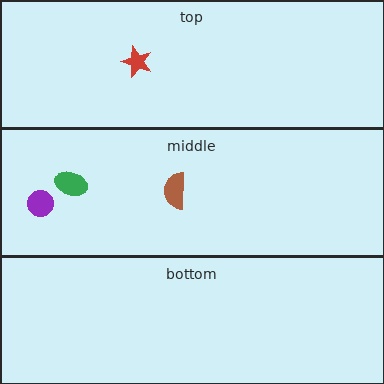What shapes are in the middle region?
The green ellipse, the brown semicircle, the purple circle.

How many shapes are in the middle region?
3.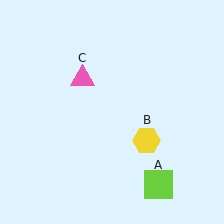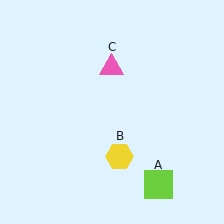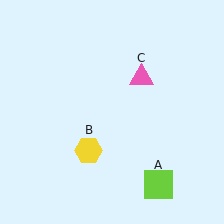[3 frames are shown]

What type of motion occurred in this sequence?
The yellow hexagon (object B), pink triangle (object C) rotated clockwise around the center of the scene.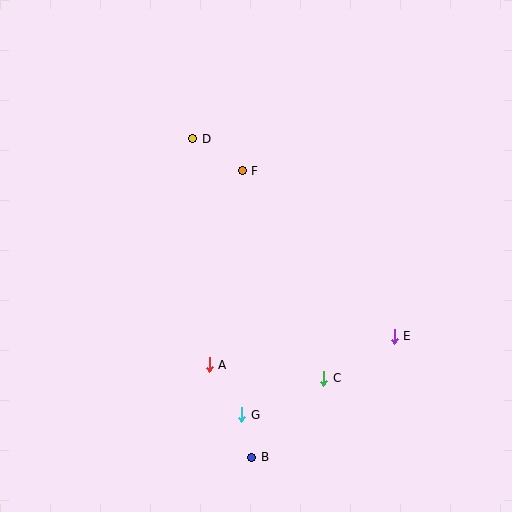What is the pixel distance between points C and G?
The distance between C and G is 90 pixels.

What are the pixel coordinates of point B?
Point B is at (252, 457).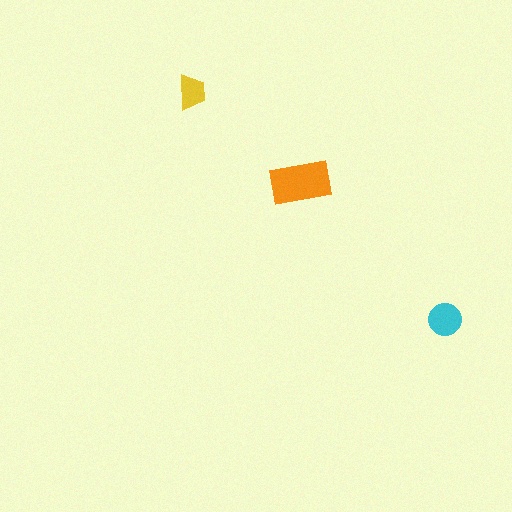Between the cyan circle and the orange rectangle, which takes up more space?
The orange rectangle.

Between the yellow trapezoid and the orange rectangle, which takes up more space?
The orange rectangle.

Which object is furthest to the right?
The cyan circle is rightmost.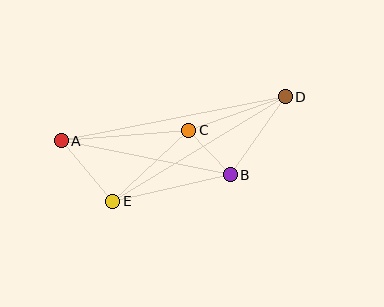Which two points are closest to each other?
Points B and C are closest to each other.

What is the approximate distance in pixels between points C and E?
The distance between C and E is approximately 104 pixels.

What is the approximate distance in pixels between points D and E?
The distance between D and E is approximately 202 pixels.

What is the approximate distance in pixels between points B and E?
The distance between B and E is approximately 121 pixels.